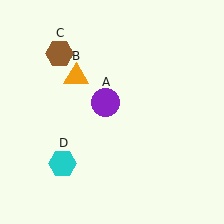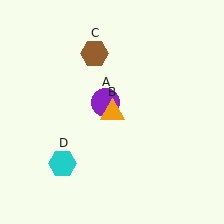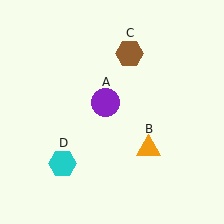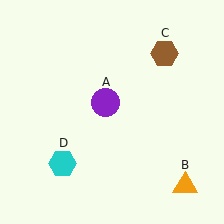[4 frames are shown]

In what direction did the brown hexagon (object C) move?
The brown hexagon (object C) moved right.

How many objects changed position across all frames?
2 objects changed position: orange triangle (object B), brown hexagon (object C).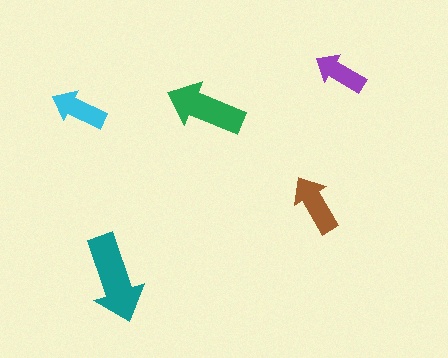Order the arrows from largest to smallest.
the teal one, the green one, the brown one, the cyan one, the purple one.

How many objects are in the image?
There are 5 objects in the image.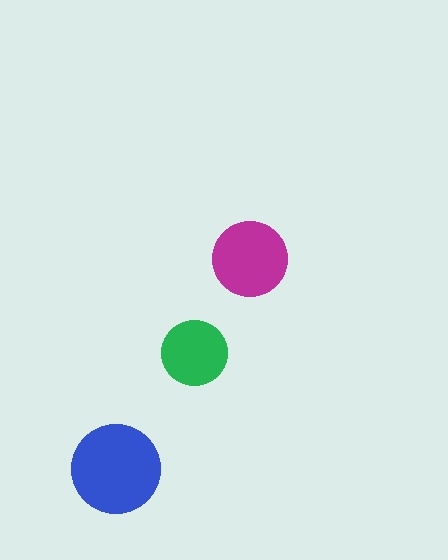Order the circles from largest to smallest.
the blue one, the magenta one, the green one.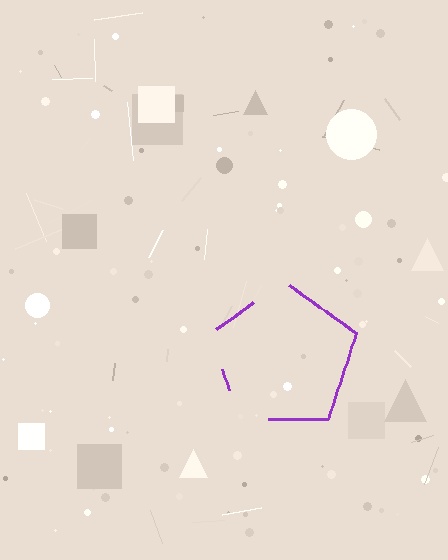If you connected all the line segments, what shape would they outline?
They would outline a pentagon.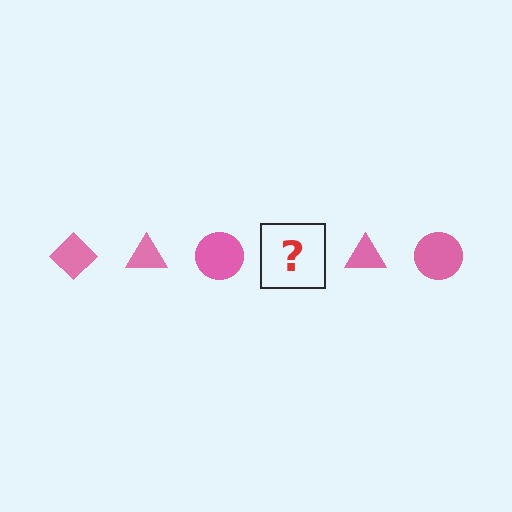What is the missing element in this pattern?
The missing element is a pink diamond.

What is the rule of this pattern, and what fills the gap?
The rule is that the pattern cycles through diamond, triangle, circle shapes in pink. The gap should be filled with a pink diamond.